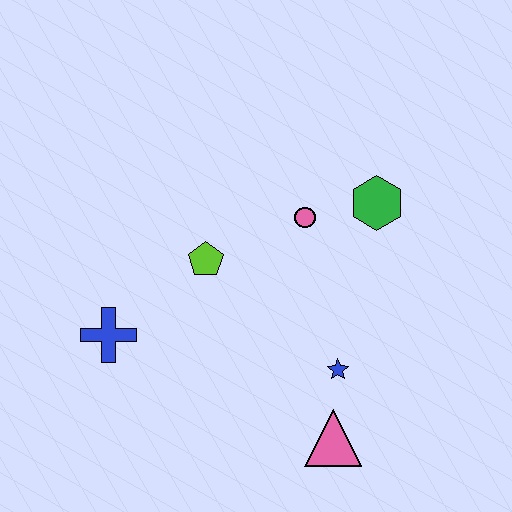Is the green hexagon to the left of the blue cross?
No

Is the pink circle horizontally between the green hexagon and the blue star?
No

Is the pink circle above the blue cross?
Yes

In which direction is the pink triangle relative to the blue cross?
The pink triangle is to the right of the blue cross.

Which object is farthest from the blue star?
The blue cross is farthest from the blue star.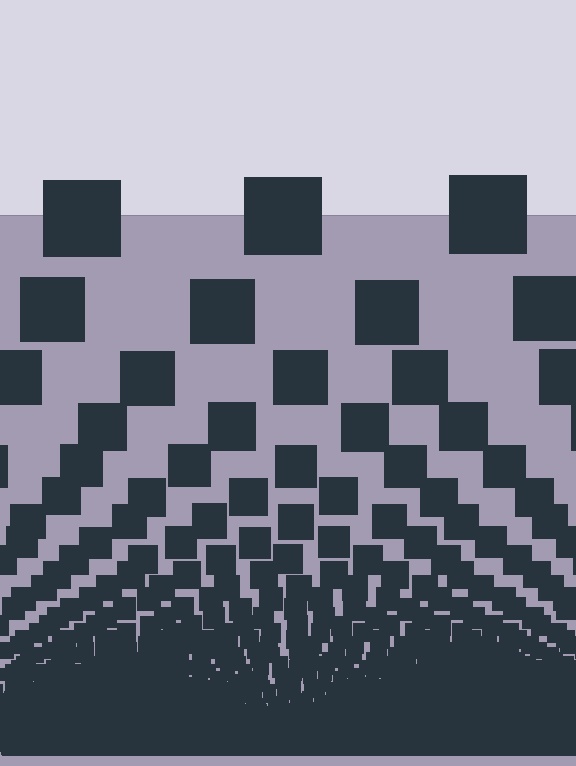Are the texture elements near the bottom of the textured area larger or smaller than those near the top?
Smaller. The gradient is inverted — elements near the bottom are smaller and denser.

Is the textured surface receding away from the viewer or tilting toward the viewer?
The surface appears to tilt toward the viewer. Texture elements get larger and sparser toward the top.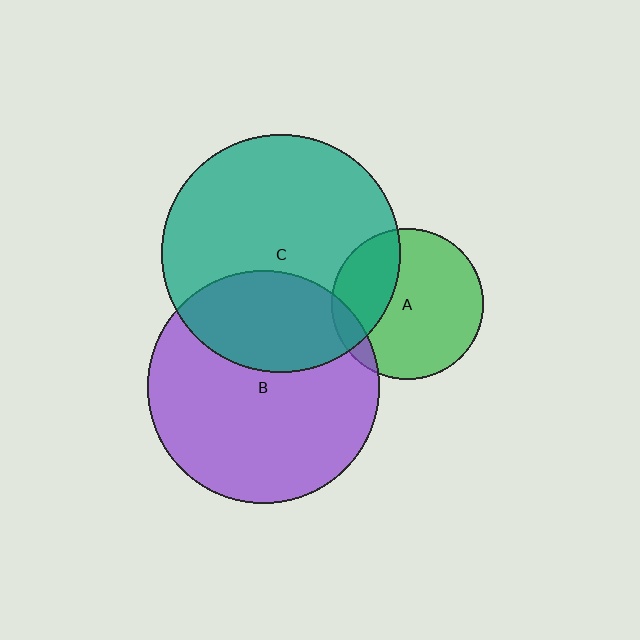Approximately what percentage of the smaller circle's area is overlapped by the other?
Approximately 30%.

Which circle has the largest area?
Circle C (teal).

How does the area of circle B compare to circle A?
Approximately 2.4 times.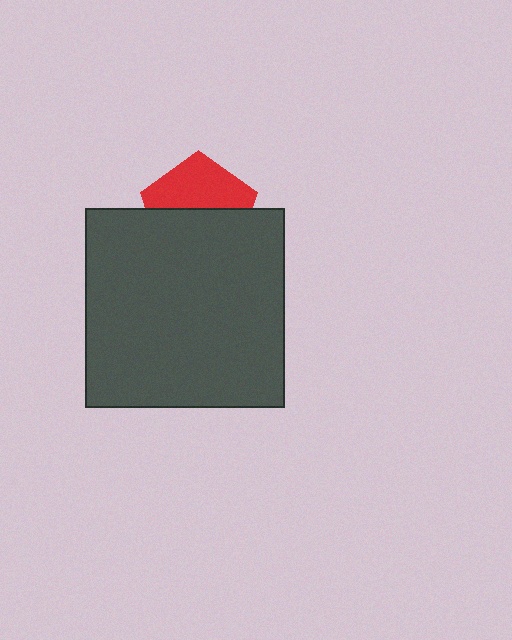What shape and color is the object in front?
The object in front is a dark gray square.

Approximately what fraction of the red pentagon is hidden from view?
Roughly 54% of the red pentagon is hidden behind the dark gray square.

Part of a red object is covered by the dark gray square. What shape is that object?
It is a pentagon.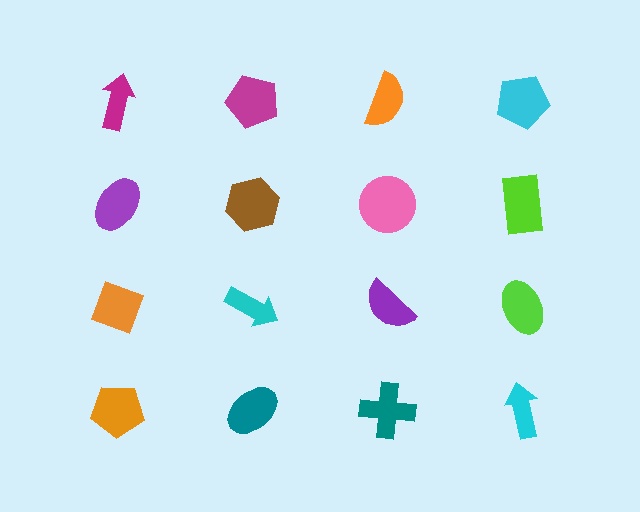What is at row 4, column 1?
An orange pentagon.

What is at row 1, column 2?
A magenta pentagon.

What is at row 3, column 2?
A cyan arrow.